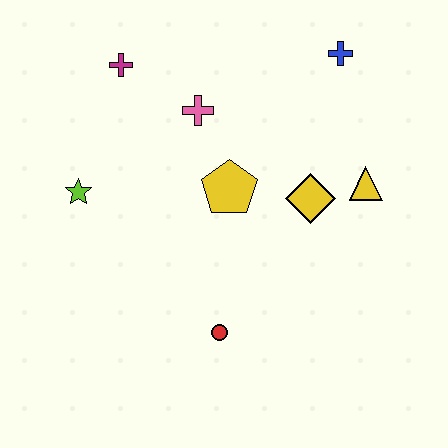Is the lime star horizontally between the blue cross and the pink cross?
No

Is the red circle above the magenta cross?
No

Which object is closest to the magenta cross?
The pink cross is closest to the magenta cross.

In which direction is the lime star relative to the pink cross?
The lime star is to the left of the pink cross.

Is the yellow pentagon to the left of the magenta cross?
No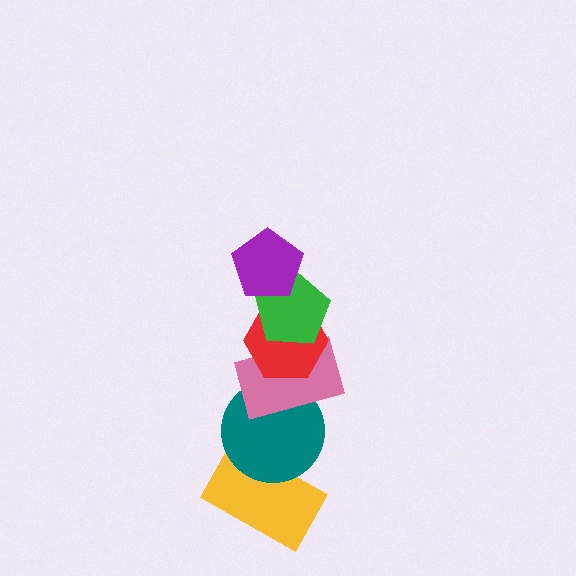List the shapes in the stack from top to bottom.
From top to bottom: the purple pentagon, the green pentagon, the red hexagon, the pink rectangle, the teal circle, the yellow rectangle.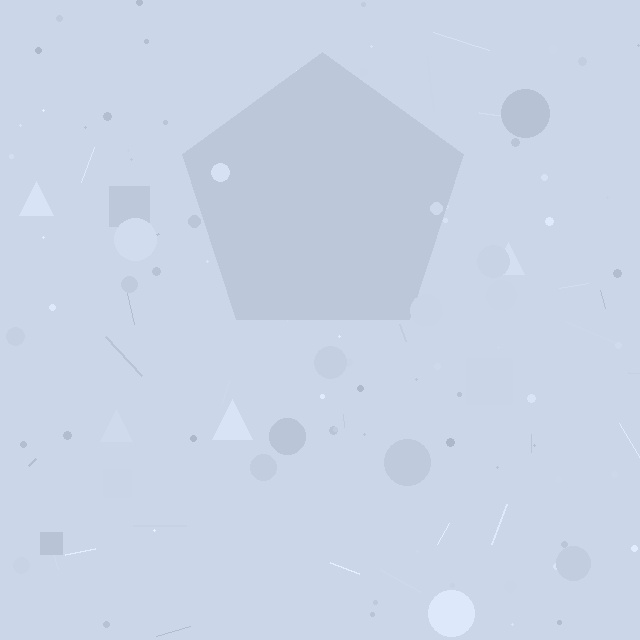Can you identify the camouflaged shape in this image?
The camouflaged shape is a pentagon.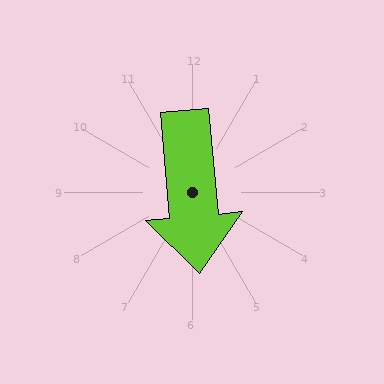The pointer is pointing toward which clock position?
Roughly 6 o'clock.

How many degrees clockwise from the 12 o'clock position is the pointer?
Approximately 175 degrees.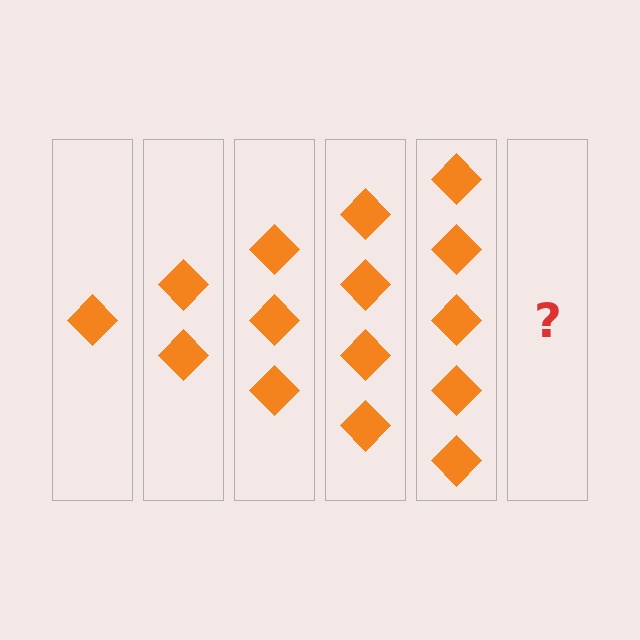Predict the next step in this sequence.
The next step is 6 diamonds.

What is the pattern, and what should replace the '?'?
The pattern is that each step adds one more diamond. The '?' should be 6 diamonds.